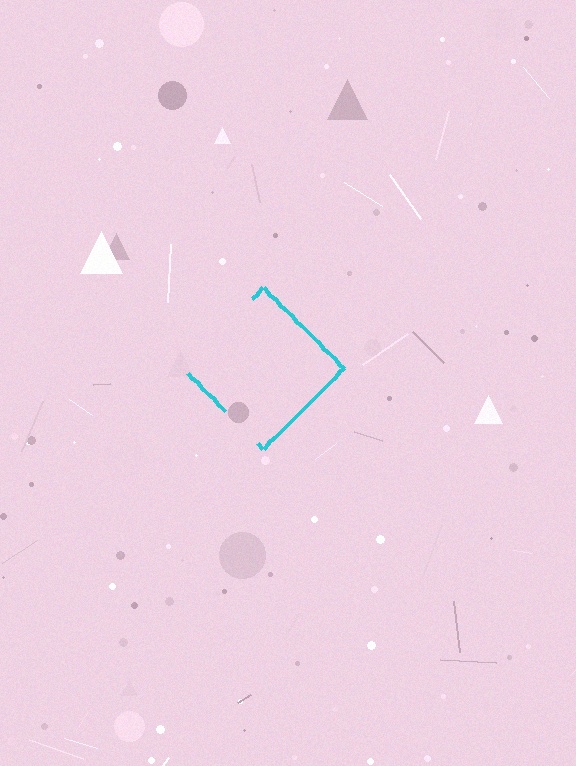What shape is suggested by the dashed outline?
The dashed outline suggests a diamond.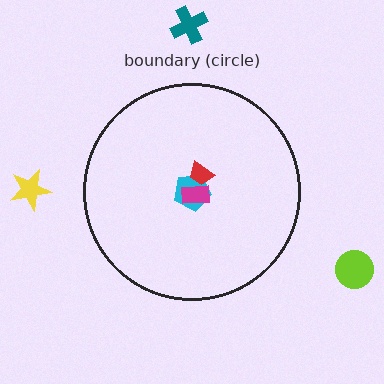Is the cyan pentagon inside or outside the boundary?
Inside.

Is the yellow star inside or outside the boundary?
Outside.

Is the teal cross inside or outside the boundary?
Outside.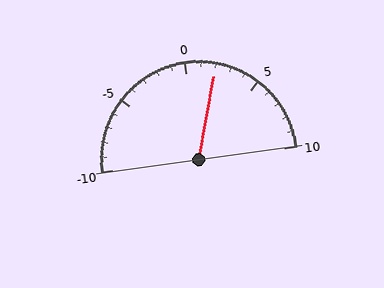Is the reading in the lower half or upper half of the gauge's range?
The reading is in the upper half of the range (-10 to 10).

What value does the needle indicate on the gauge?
The needle indicates approximately 2.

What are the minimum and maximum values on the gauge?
The gauge ranges from -10 to 10.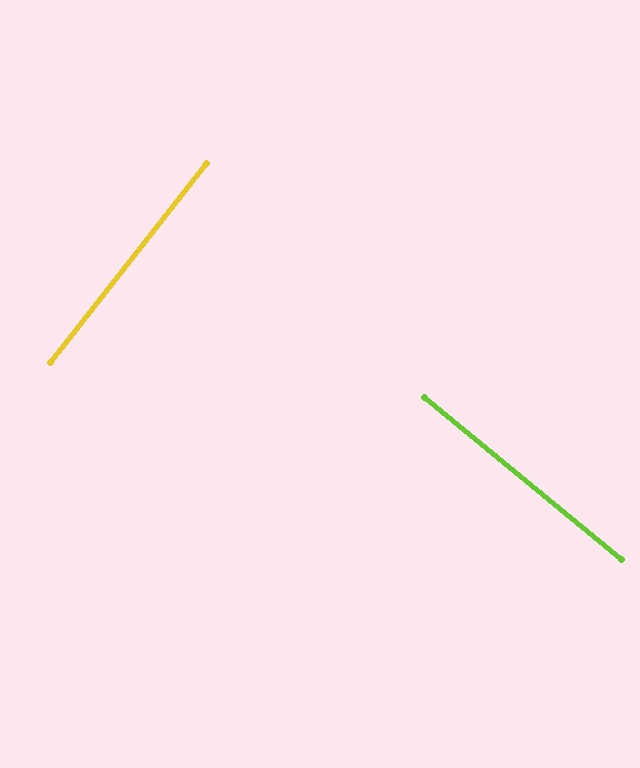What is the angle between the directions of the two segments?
Approximately 89 degrees.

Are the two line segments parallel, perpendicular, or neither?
Perpendicular — they meet at approximately 89°.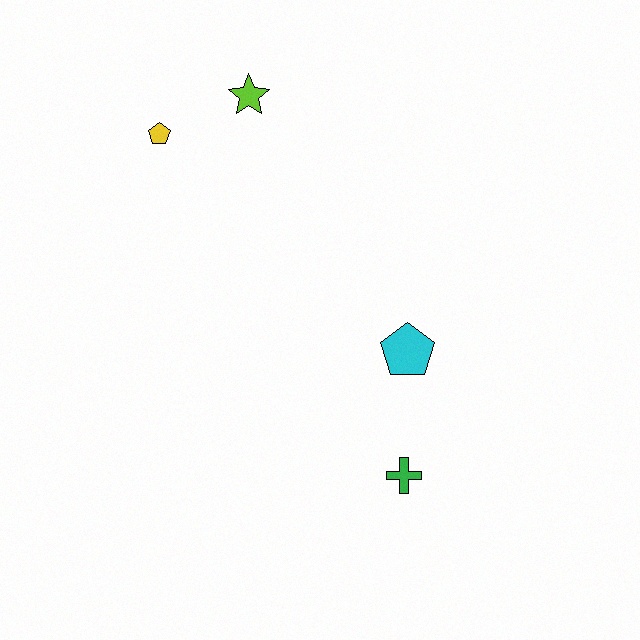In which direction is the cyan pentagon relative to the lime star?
The cyan pentagon is below the lime star.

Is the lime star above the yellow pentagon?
Yes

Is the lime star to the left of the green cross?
Yes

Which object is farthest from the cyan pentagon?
The yellow pentagon is farthest from the cyan pentagon.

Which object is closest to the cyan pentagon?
The green cross is closest to the cyan pentagon.